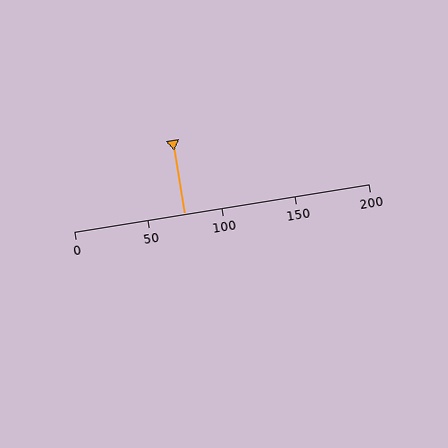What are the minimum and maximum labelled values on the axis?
The axis runs from 0 to 200.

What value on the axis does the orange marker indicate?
The marker indicates approximately 75.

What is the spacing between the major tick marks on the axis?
The major ticks are spaced 50 apart.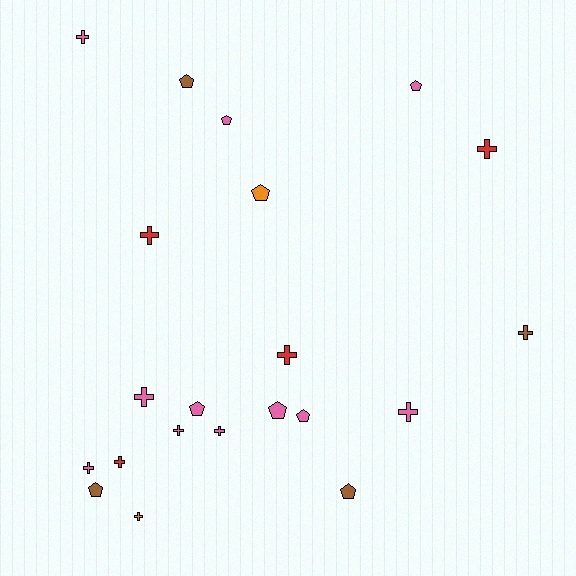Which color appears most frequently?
Pink, with 11 objects.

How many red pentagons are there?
There are no red pentagons.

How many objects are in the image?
There are 21 objects.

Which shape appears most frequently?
Cross, with 12 objects.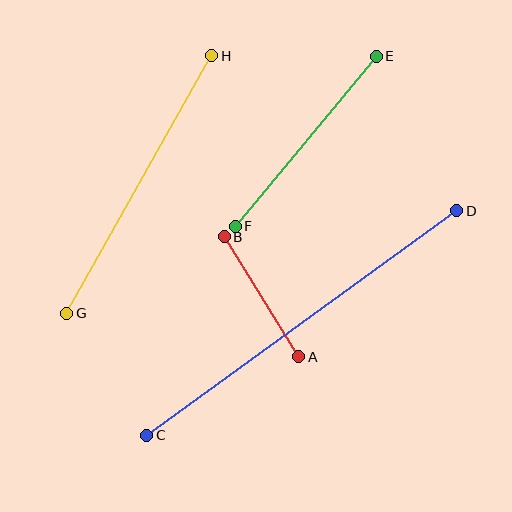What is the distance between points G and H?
The distance is approximately 296 pixels.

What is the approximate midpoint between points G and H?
The midpoint is at approximately (139, 185) pixels.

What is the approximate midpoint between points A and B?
The midpoint is at approximately (261, 297) pixels.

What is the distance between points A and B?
The distance is approximately 141 pixels.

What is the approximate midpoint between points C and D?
The midpoint is at approximately (302, 323) pixels.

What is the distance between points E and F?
The distance is approximately 221 pixels.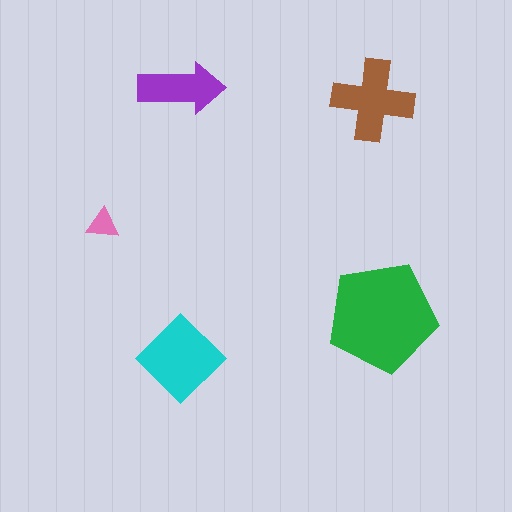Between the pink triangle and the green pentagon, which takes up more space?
The green pentagon.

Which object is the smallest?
The pink triangle.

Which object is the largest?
The green pentagon.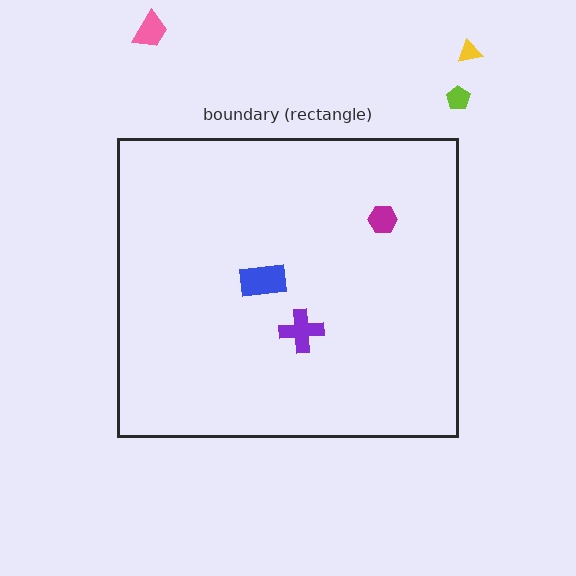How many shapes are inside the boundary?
3 inside, 3 outside.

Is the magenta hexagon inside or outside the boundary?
Inside.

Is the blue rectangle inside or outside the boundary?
Inside.